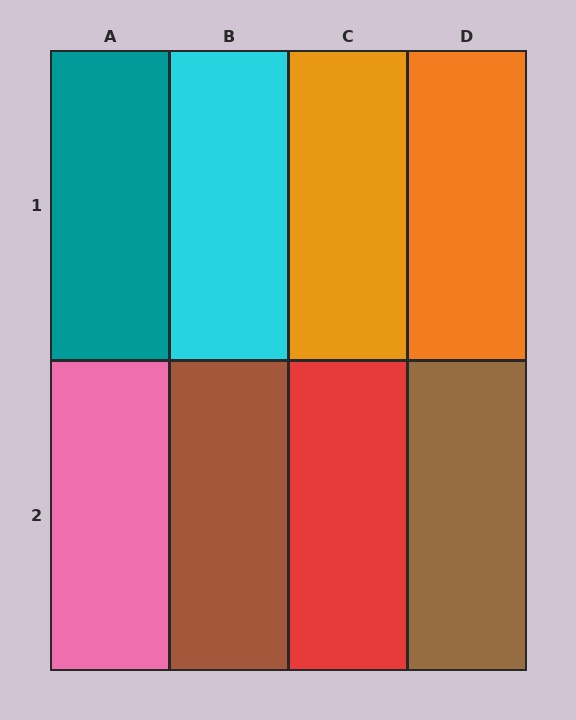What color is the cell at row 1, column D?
Orange.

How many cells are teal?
1 cell is teal.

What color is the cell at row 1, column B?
Cyan.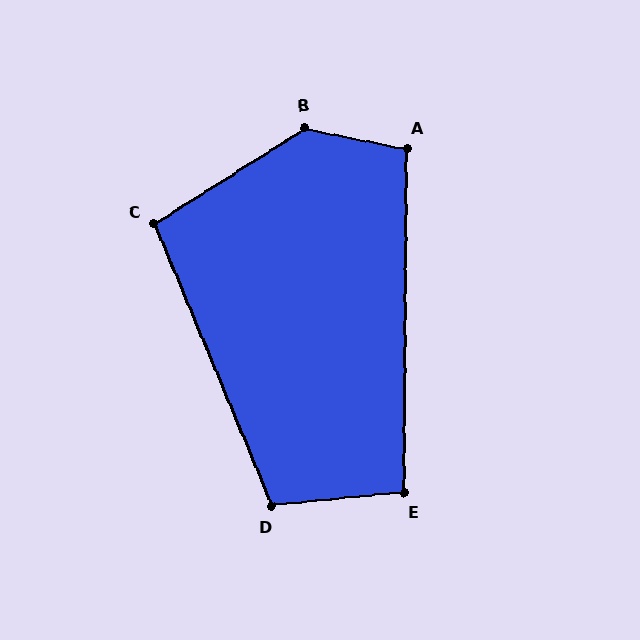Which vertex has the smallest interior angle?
E, at approximately 96 degrees.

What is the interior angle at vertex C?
Approximately 100 degrees (obtuse).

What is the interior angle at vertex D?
Approximately 107 degrees (obtuse).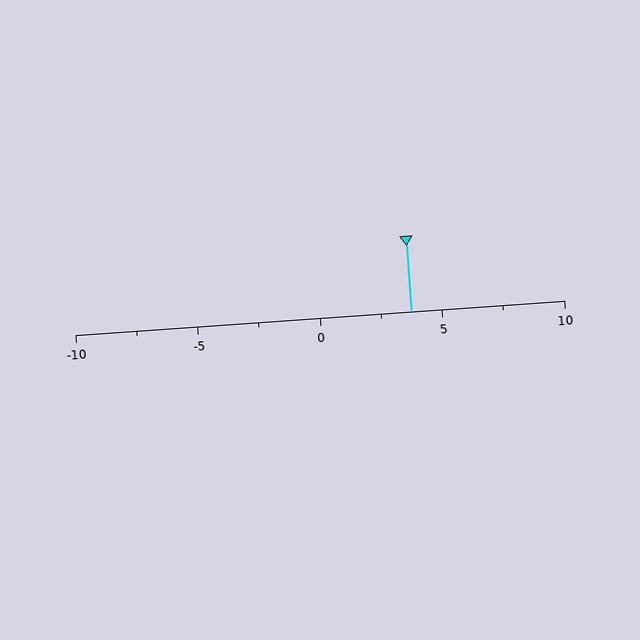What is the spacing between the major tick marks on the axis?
The major ticks are spaced 5 apart.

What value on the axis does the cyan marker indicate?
The marker indicates approximately 3.8.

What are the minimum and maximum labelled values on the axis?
The axis runs from -10 to 10.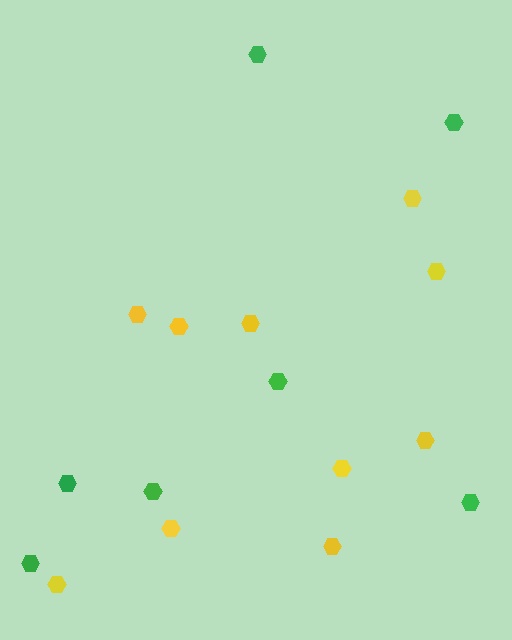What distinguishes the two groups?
There are 2 groups: one group of green hexagons (7) and one group of yellow hexagons (10).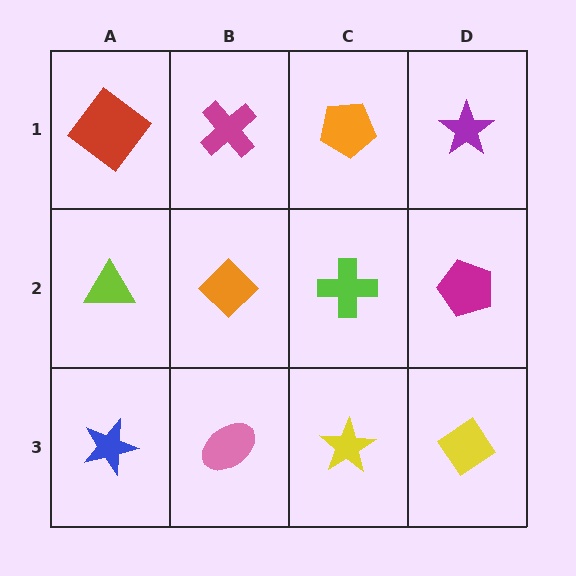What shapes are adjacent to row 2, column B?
A magenta cross (row 1, column B), a pink ellipse (row 3, column B), a lime triangle (row 2, column A), a lime cross (row 2, column C).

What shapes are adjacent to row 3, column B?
An orange diamond (row 2, column B), a blue star (row 3, column A), a yellow star (row 3, column C).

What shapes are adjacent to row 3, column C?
A lime cross (row 2, column C), a pink ellipse (row 3, column B), a yellow diamond (row 3, column D).